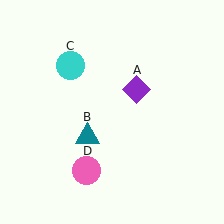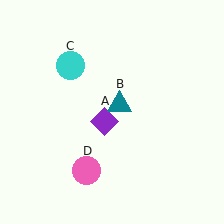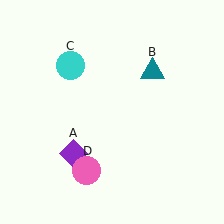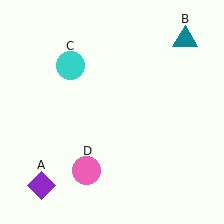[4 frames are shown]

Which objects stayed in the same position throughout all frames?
Cyan circle (object C) and pink circle (object D) remained stationary.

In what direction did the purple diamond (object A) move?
The purple diamond (object A) moved down and to the left.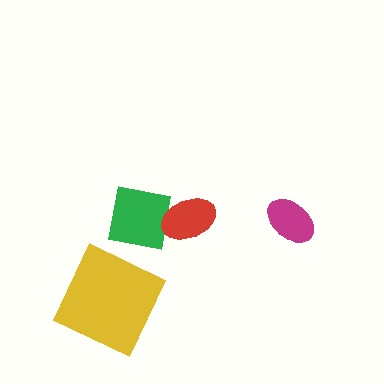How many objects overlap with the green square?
1 object overlaps with the green square.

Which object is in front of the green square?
The red ellipse is in front of the green square.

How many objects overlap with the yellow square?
0 objects overlap with the yellow square.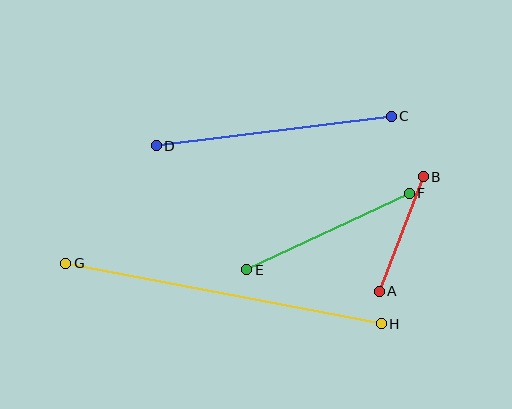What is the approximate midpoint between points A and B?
The midpoint is at approximately (401, 234) pixels.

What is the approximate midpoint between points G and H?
The midpoint is at approximately (224, 294) pixels.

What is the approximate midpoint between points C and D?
The midpoint is at approximately (274, 131) pixels.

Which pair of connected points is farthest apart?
Points G and H are farthest apart.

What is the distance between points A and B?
The distance is approximately 122 pixels.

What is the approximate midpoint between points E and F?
The midpoint is at approximately (328, 231) pixels.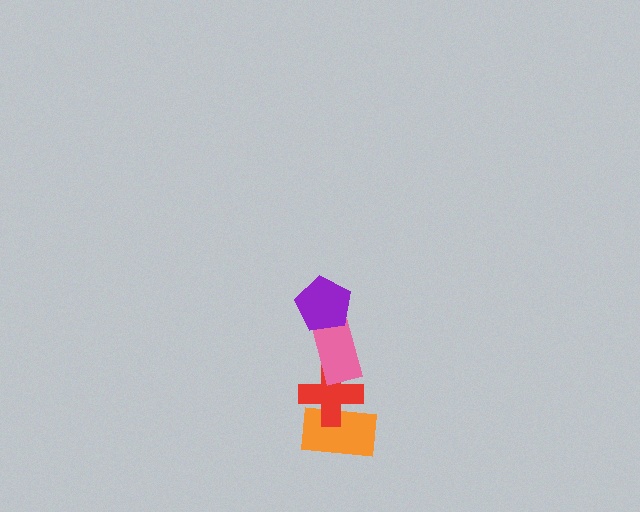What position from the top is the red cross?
The red cross is 3rd from the top.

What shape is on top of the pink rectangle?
The purple pentagon is on top of the pink rectangle.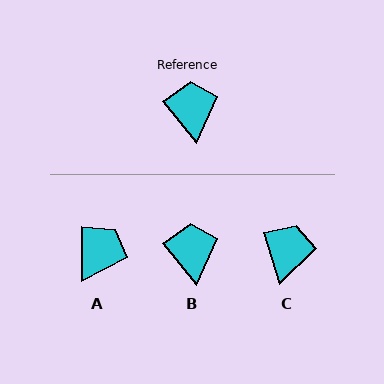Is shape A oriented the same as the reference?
No, it is off by about 39 degrees.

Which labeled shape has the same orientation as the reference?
B.